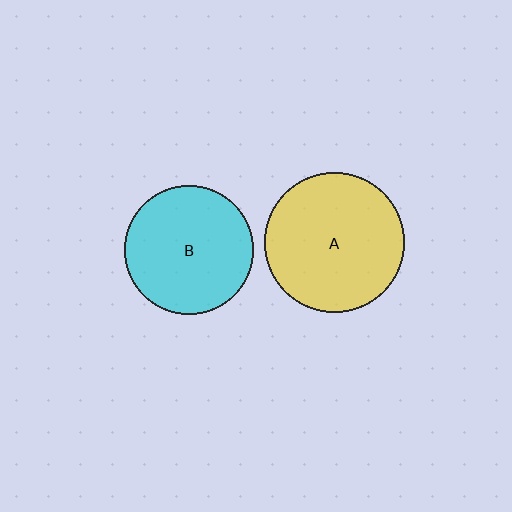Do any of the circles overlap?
No, none of the circles overlap.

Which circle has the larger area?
Circle A (yellow).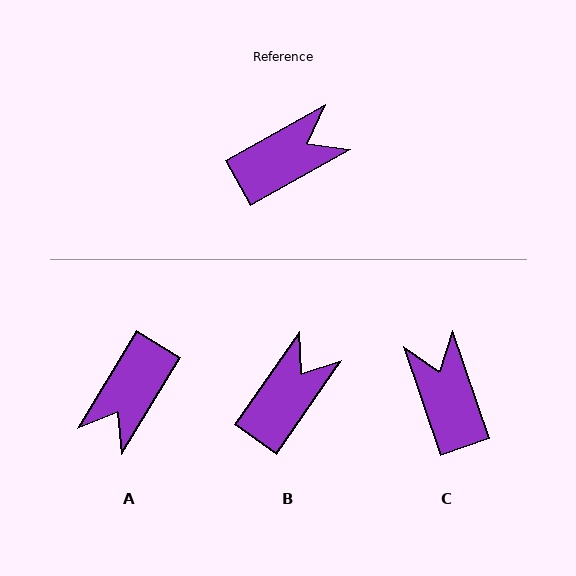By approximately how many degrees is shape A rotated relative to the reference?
Approximately 151 degrees clockwise.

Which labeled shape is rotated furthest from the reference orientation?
A, about 151 degrees away.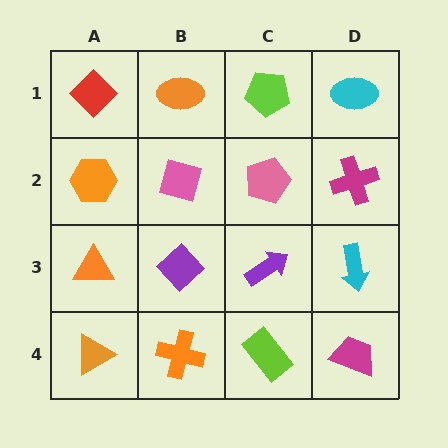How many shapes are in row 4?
4 shapes.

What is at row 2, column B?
A pink square.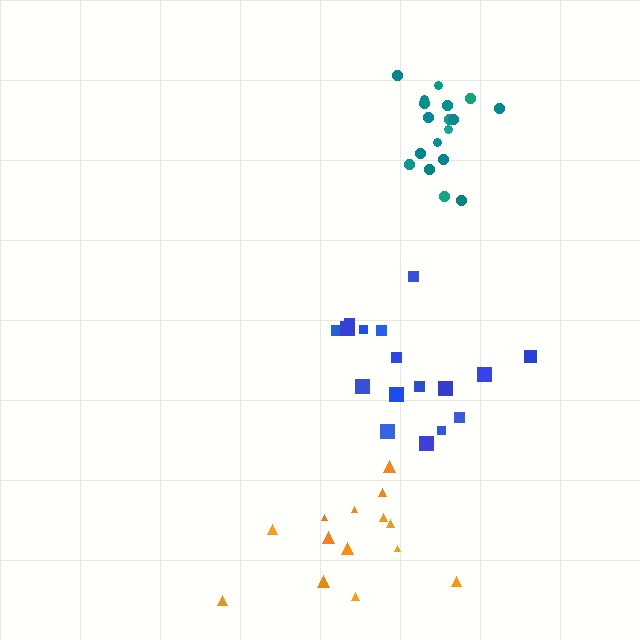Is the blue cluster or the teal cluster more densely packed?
Teal.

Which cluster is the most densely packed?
Teal.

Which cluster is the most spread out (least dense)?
Orange.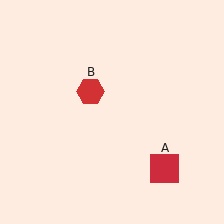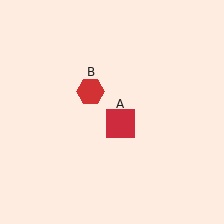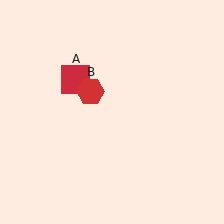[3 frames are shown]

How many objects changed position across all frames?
1 object changed position: red square (object A).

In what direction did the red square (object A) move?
The red square (object A) moved up and to the left.